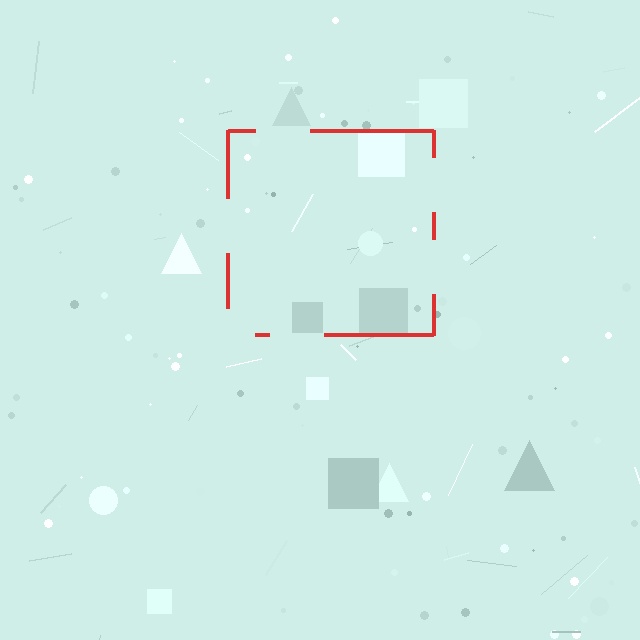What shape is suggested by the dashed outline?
The dashed outline suggests a square.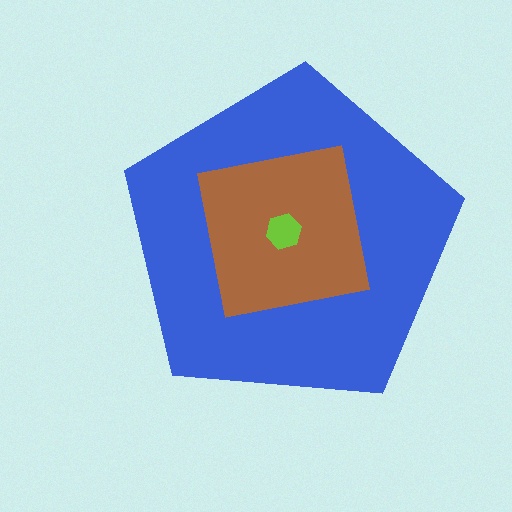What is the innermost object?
The lime hexagon.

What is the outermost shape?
The blue pentagon.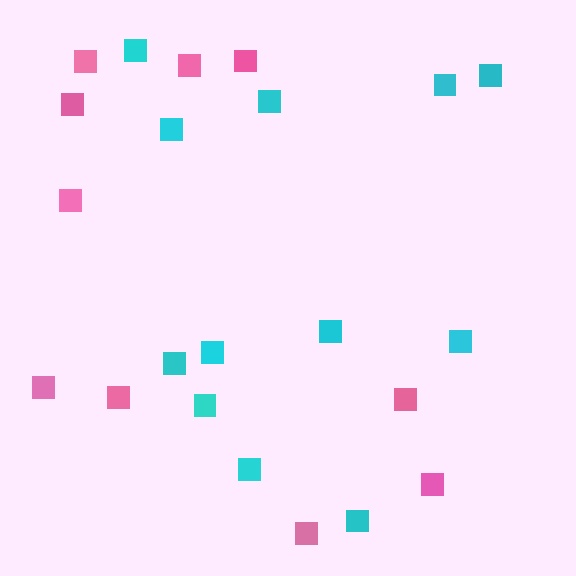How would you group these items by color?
There are 2 groups: one group of cyan squares (12) and one group of pink squares (10).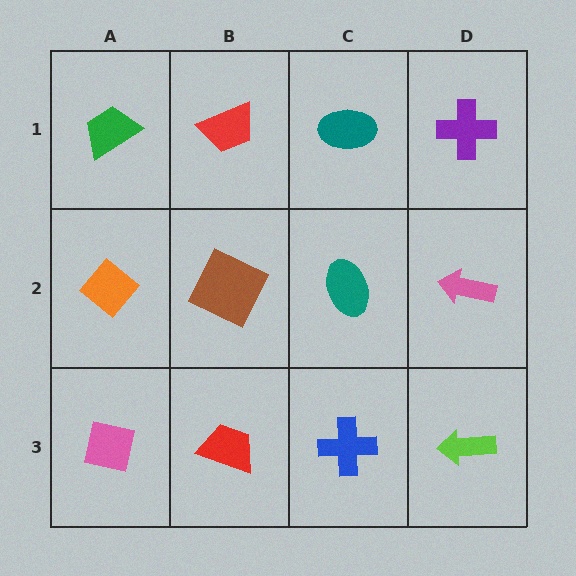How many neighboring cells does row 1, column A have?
2.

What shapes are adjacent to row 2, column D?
A purple cross (row 1, column D), a lime arrow (row 3, column D), a teal ellipse (row 2, column C).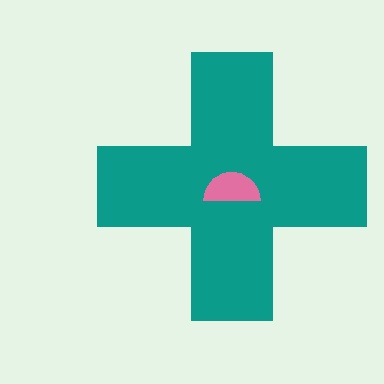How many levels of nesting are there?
2.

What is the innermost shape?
The pink semicircle.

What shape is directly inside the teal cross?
The pink semicircle.